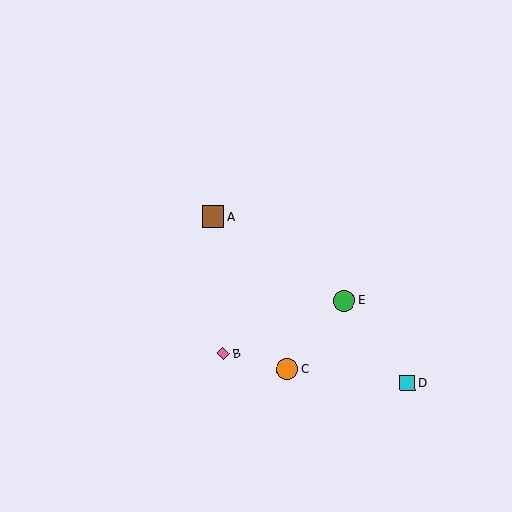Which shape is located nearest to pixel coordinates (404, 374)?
The cyan square (labeled D) at (407, 383) is nearest to that location.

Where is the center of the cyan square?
The center of the cyan square is at (407, 383).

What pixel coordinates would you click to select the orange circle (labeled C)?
Click at (287, 369) to select the orange circle C.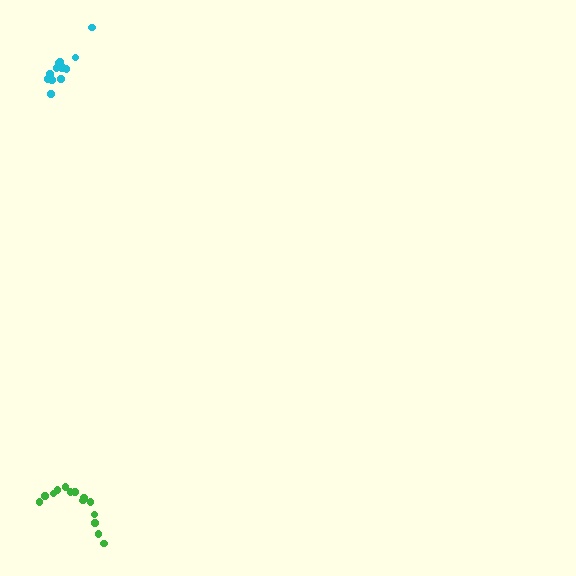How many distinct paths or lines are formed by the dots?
There are 2 distinct paths.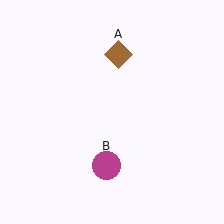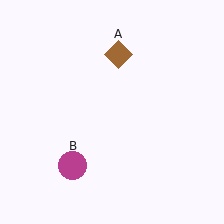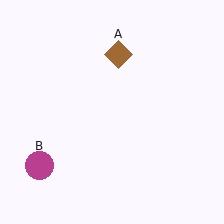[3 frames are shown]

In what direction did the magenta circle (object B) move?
The magenta circle (object B) moved left.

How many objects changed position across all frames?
1 object changed position: magenta circle (object B).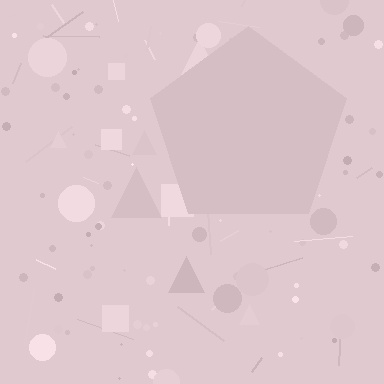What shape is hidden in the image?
A pentagon is hidden in the image.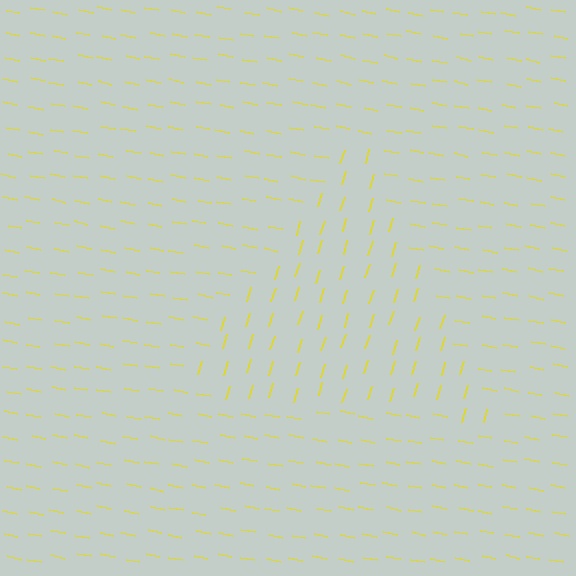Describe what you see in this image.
The image is filled with small yellow line segments. A triangle region in the image has lines oriented differently from the surrounding lines, creating a visible texture boundary.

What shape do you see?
I see a triangle.